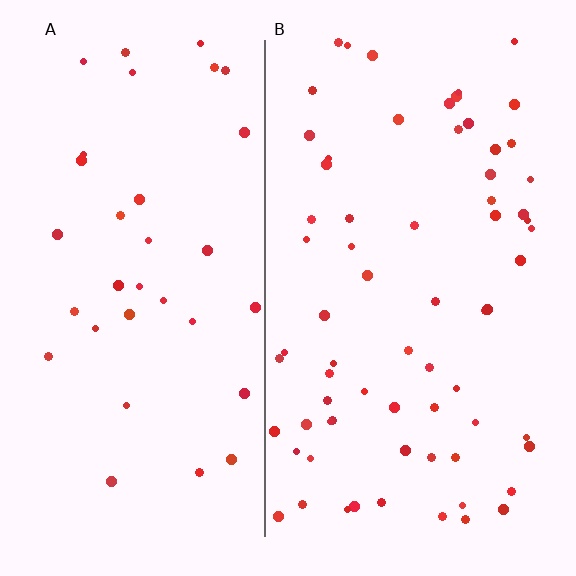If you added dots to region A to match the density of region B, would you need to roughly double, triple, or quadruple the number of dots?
Approximately double.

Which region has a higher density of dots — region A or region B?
B (the right).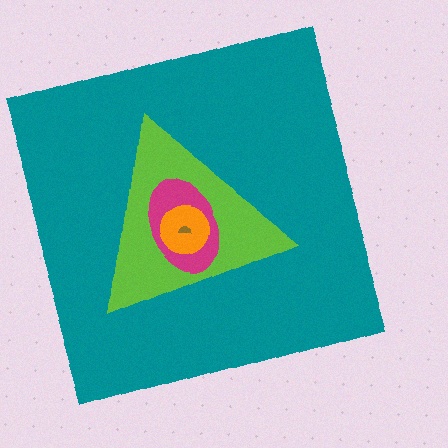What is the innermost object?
The brown semicircle.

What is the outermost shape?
The teal square.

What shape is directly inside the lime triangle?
The magenta ellipse.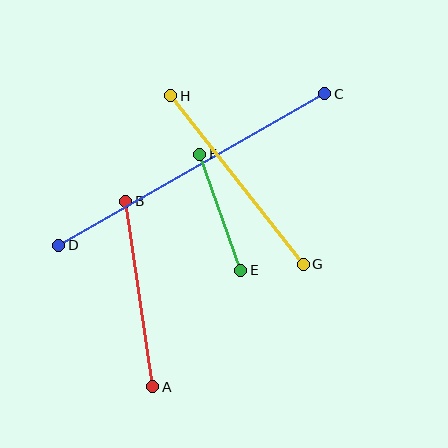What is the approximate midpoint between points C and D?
The midpoint is at approximately (192, 169) pixels.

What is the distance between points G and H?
The distance is approximately 214 pixels.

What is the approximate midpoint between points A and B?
The midpoint is at approximately (139, 294) pixels.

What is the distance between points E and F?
The distance is approximately 123 pixels.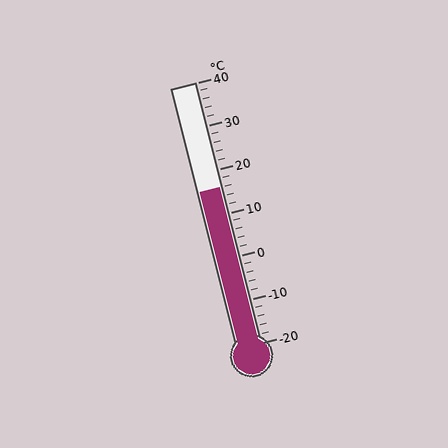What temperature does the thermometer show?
The thermometer shows approximately 16°C.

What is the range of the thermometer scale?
The thermometer scale ranges from -20°C to 40°C.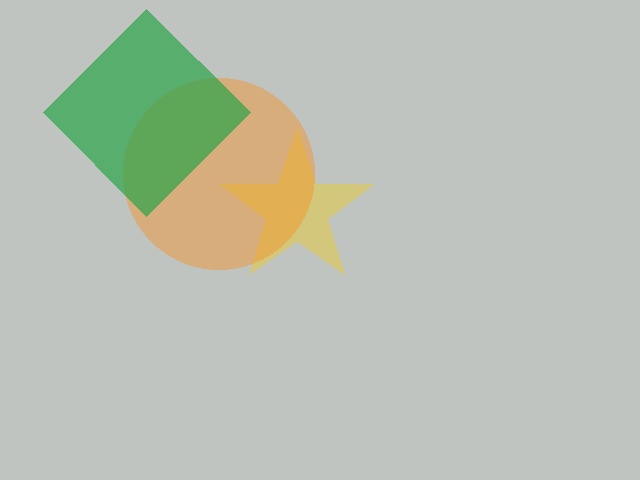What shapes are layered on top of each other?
The layered shapes are: a yellow star, an orange circle, a green diamond.